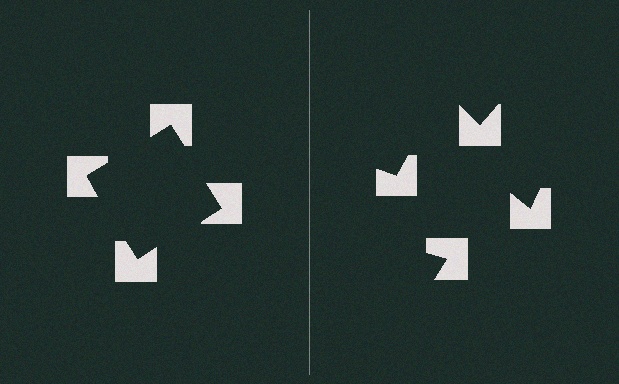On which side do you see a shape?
An illusory square appears on the left side. On the right side the wedge cuts are rotated, so no coherent shape forms.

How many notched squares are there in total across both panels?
8 — 4 on each side.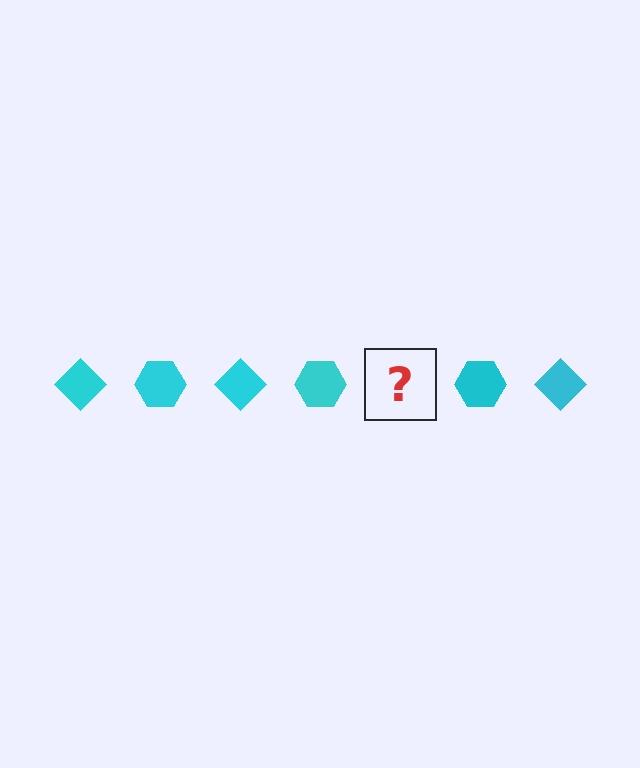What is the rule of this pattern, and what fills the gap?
The rule is that the pattern cycles through diamond, hexagon shapes in cyan. The gap should be filled with a cyan diamond.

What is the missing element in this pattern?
The missing element is a cyan diamond.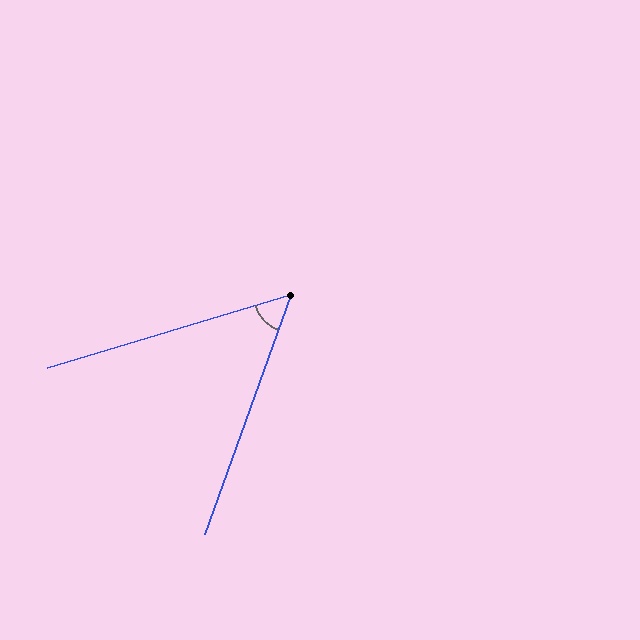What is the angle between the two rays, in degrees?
Approximately 53 degrees.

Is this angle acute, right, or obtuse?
It is acute.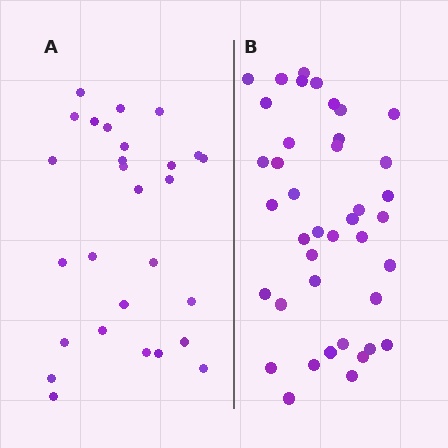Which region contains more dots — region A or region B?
Region B (the right region) has more dots.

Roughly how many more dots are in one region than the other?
Region B has roughly 12 or so more dots than region A.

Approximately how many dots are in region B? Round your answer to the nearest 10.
About 40 dots.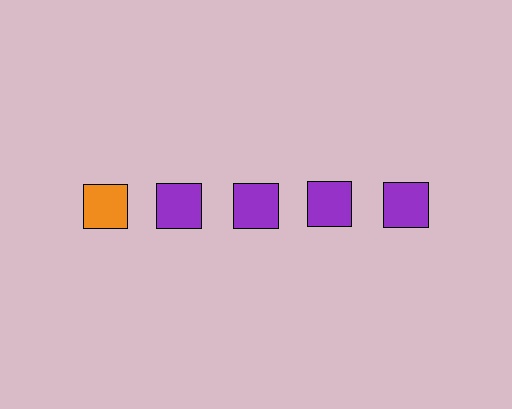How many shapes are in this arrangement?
There are 5 shapes arranged in a grid pattern.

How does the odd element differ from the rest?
It has a different color: orange instead of purple.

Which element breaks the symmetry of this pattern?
The orange square in the top row, leftmost column breaks the symmetry. All other shapes are purple squares.